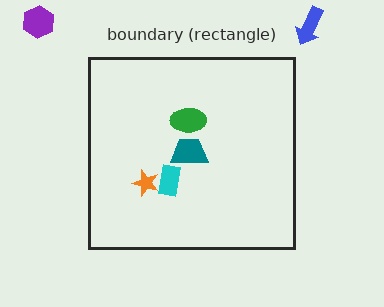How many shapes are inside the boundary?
4 inside, 2 outside.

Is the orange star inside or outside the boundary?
Inside.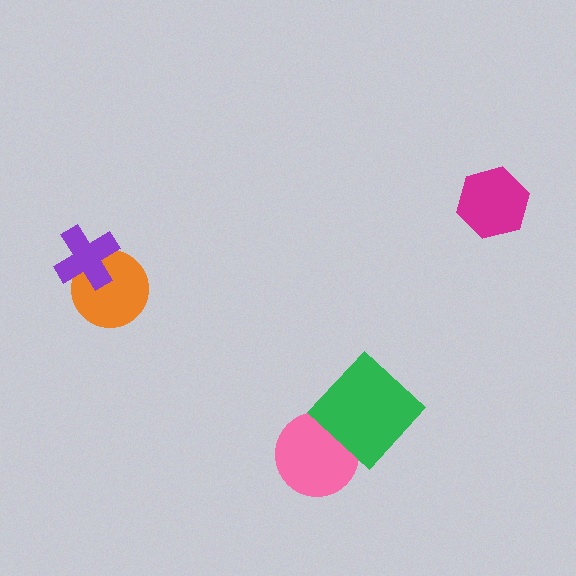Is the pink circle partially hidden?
Yes, it is partially covered by another shape.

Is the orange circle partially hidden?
Yes, it is partially covered by another shape.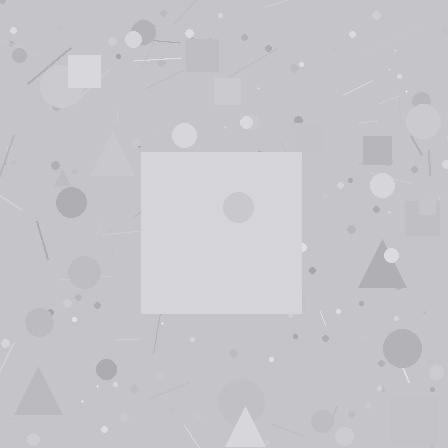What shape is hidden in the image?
A square is hidden in the image.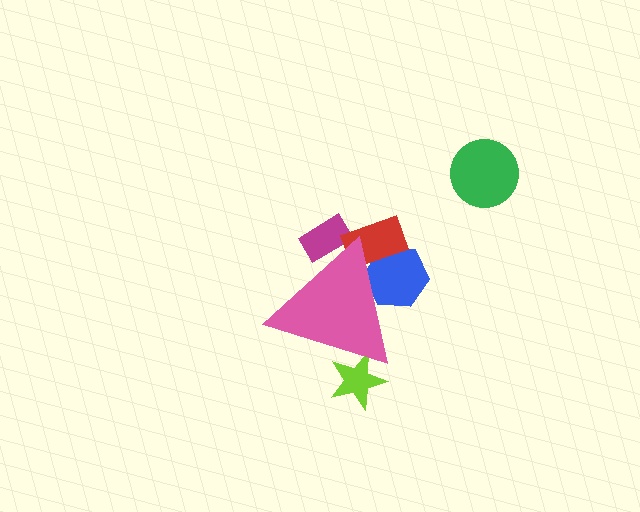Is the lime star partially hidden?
Yes, the lime star is partially hidden behind the pink triangle.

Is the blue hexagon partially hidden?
Yes, the blue hexagon is partially hidden behind the pink triangle.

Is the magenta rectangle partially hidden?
Yes, the magenta rectangle is partially hidden behind the pink triangle.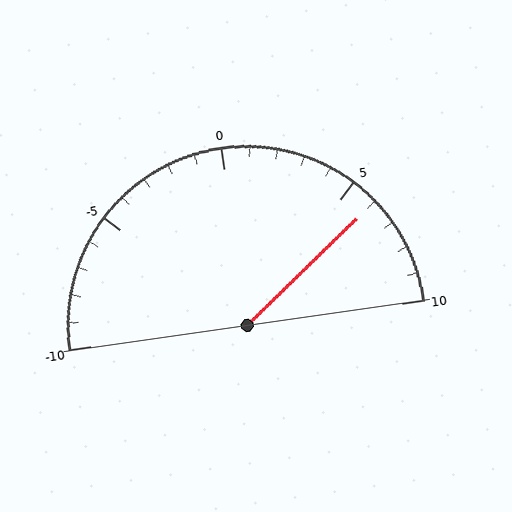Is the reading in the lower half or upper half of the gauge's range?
The reading is in the upper half of the range (-10 to 10).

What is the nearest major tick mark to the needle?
The nearest major tick mark is 5.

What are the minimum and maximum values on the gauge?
The gauge ranges from -10 to 10.